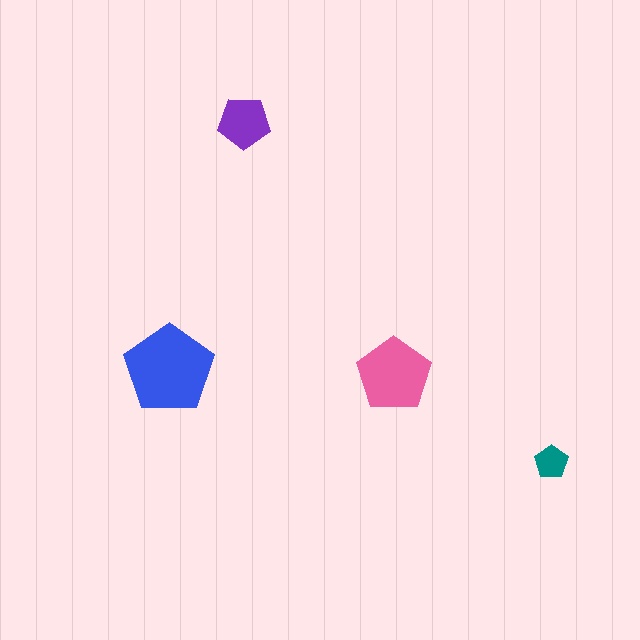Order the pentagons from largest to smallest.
the blue one, the pink one, the purple one, the teal one.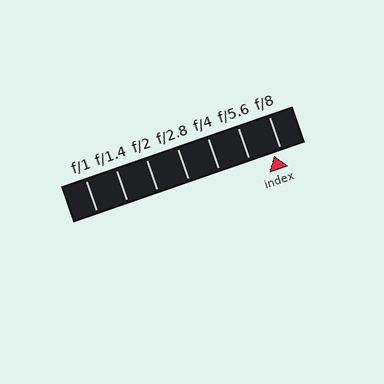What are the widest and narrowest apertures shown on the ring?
The widest aperture shown is f/1 and the narrowest is f/8.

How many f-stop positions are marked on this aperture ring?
There are 7 f-stop positions marked.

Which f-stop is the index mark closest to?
The index mark is closest to f/8.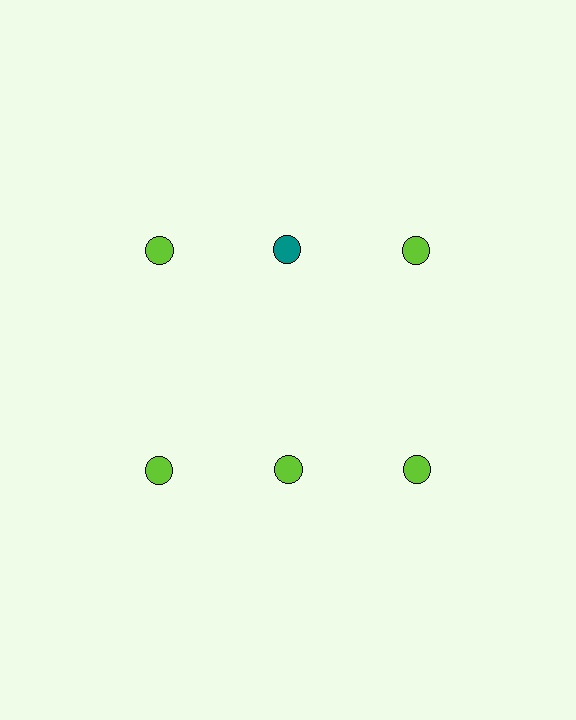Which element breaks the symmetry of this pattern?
The teal circle in the top row, second from left column breaks the symmetry. All other shapes are lime circles.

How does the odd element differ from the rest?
It has a different color: teal instead of lime.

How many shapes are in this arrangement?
There are 6 shapes arranged in a grid pattern.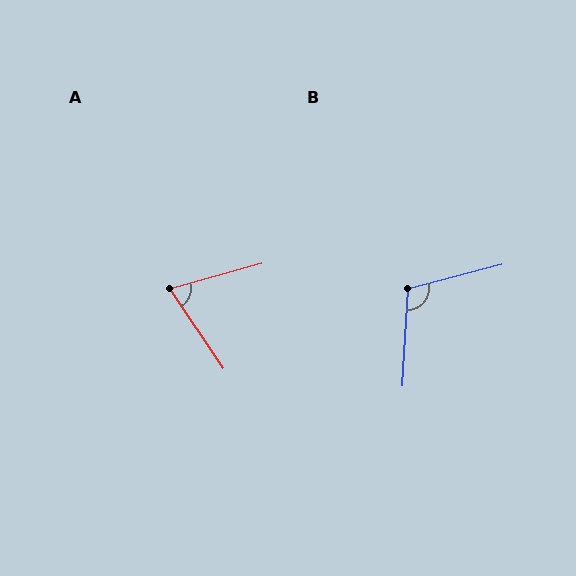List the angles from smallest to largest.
A (71°), B (108°).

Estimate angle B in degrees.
Approximately 108 degrees.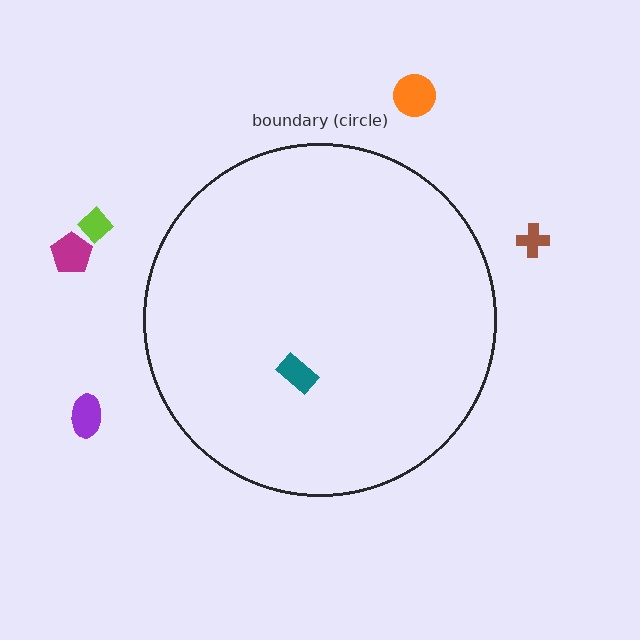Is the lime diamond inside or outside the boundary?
Outside.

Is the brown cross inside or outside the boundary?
Outside.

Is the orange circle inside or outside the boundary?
Outside.